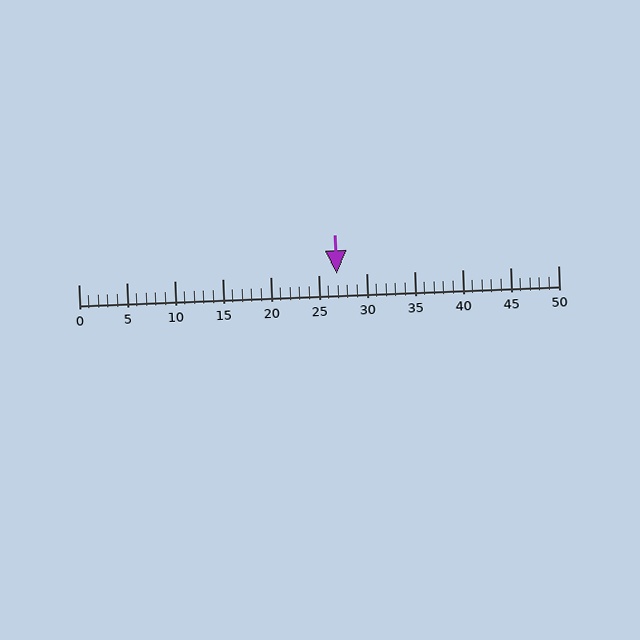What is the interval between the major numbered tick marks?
The major tick marks are spaced 5 units apart.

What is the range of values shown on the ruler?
The ruler shows values from 0 to 50.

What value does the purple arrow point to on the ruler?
The purple arrow points to approximately 27.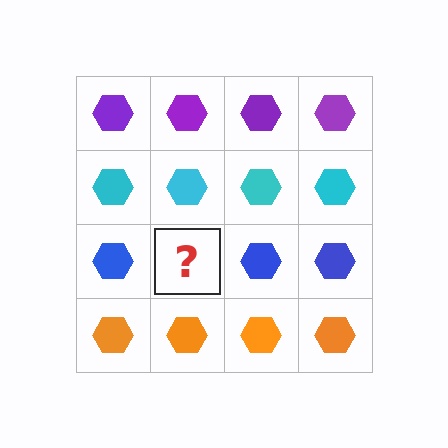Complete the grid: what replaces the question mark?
The question mark should be replaced with a blue hexagon.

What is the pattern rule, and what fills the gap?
The rule is that each row has a consistent color. The gap should be filled with a blue hexagon.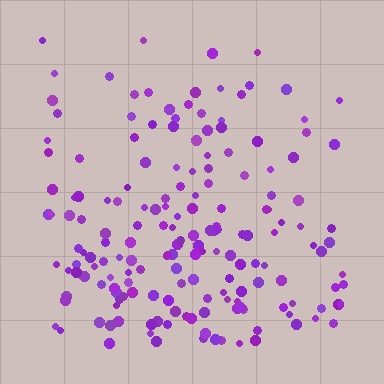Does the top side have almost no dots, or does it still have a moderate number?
Still a moderate number, just noticeably fewer than the bottom.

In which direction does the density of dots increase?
From top to bottom, with the bottom side densest.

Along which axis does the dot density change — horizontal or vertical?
Vertical.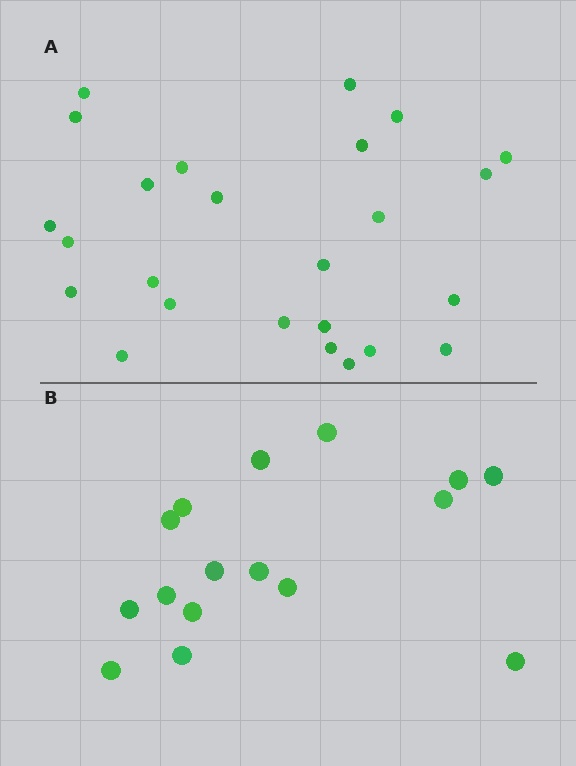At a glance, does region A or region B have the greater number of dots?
Region A (the top region) has more dots.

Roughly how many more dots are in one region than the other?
Region A has roughly 8 or so more dots than region B.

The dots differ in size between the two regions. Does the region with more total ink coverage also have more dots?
No. Region B has more total ink coverage because its dots are larger, but region A actually contains more individual dots. Total area can be misleading — the number of items is what matters here.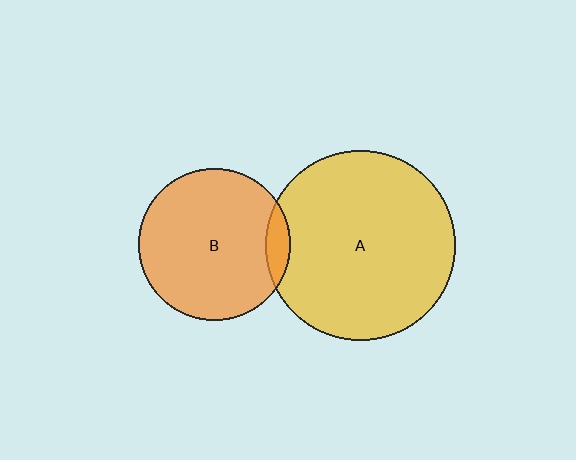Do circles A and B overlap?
Yes.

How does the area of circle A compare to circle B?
Approximately 1.6 times.